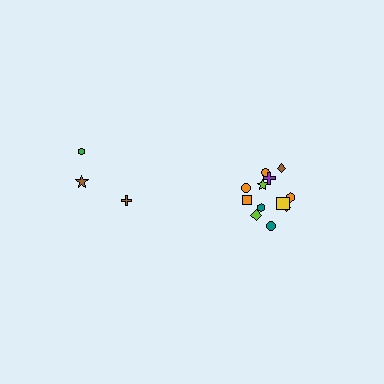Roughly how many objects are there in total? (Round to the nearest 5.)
Roughly 15 objects in total.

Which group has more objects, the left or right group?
The right group.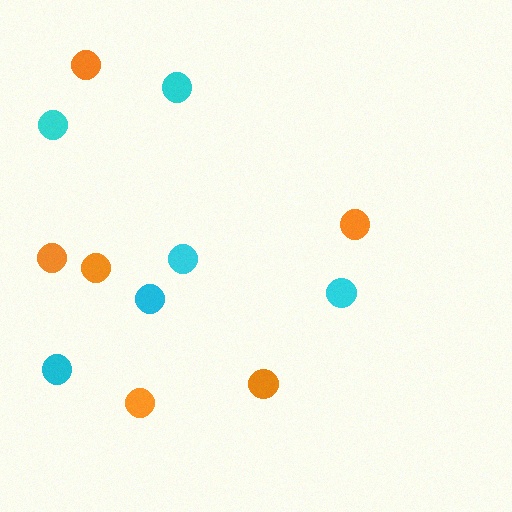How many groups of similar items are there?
There are 2 groups: one group of orange circles (6) and one group of cyan circles (6).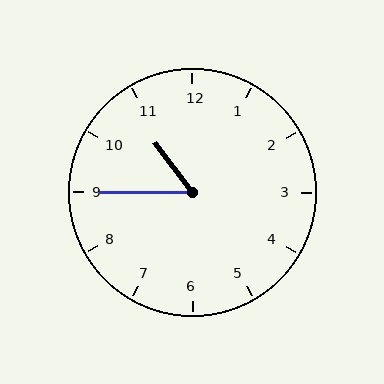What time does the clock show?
10:45.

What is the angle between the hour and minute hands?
Approximately 52 degrees.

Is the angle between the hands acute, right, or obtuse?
It is acute.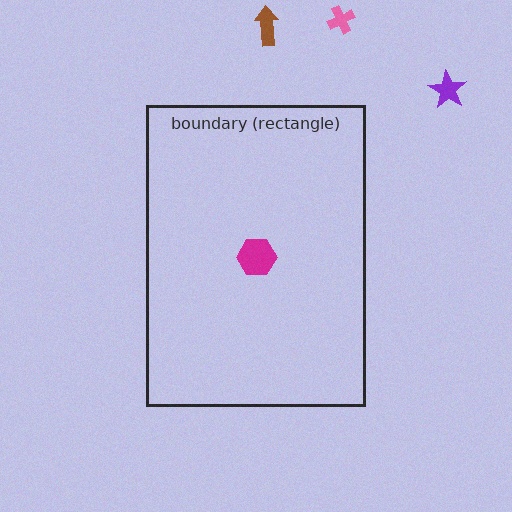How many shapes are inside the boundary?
1 inside, 3 outside.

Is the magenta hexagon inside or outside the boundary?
Inside.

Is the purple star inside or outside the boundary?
Outside.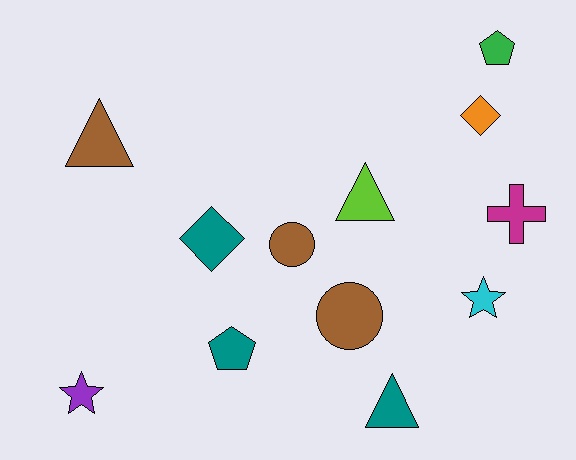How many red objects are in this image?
There are no red objects.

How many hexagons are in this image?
There are no hexagons.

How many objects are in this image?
There are 12 objects.